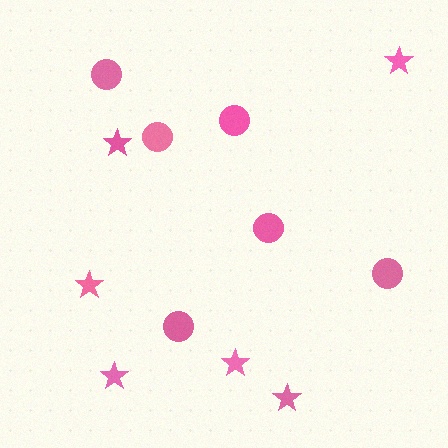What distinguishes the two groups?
There are 2 groups: one group of circles (6) and one group of stars (6).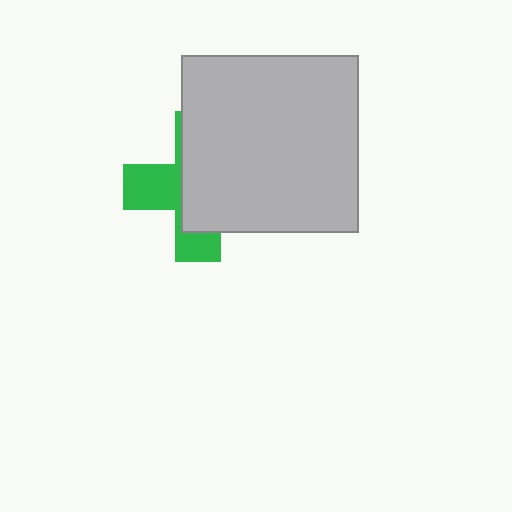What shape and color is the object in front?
The object in front is a light gray square.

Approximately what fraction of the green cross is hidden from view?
Roughly 62% of the green cross is hidden behind the light gray square.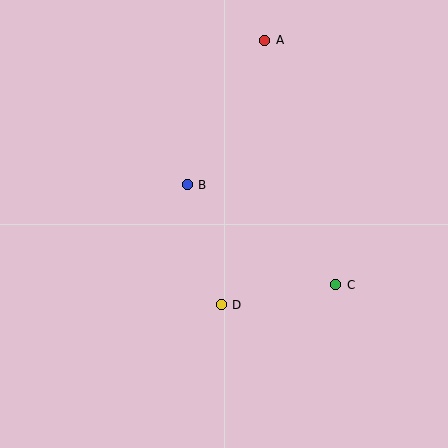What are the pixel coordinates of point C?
Point C is at (336, 285).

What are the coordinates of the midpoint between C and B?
The midpoint between C and B is at (261, 235).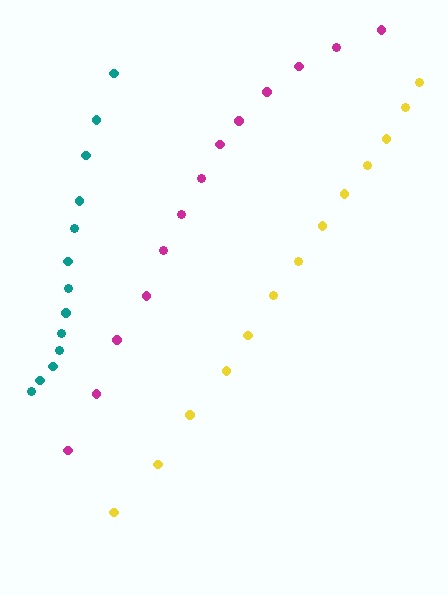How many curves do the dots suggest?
There are 3 distinct paths.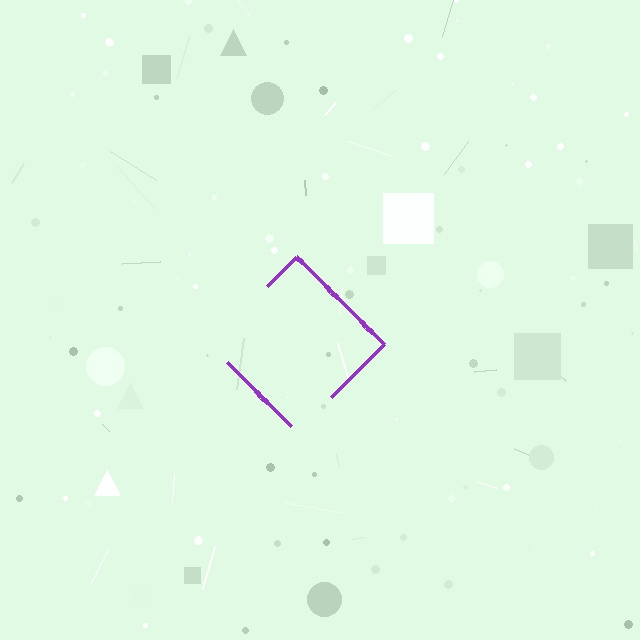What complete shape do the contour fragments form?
The contour fragments form a diamond.